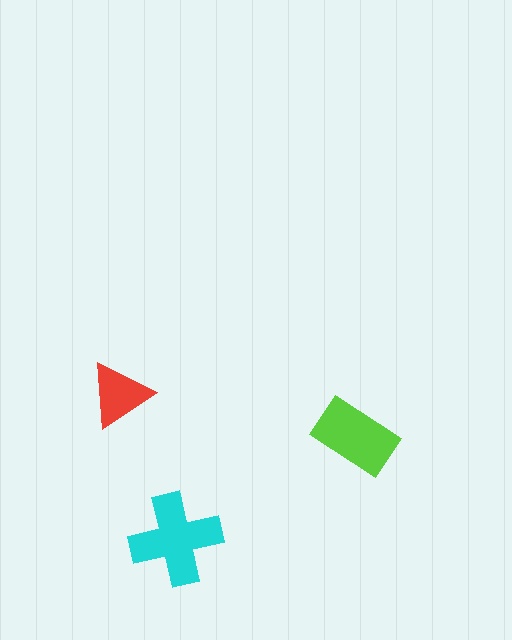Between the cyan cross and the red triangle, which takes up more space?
The cyan cross.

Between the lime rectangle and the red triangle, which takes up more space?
The lime rectangle.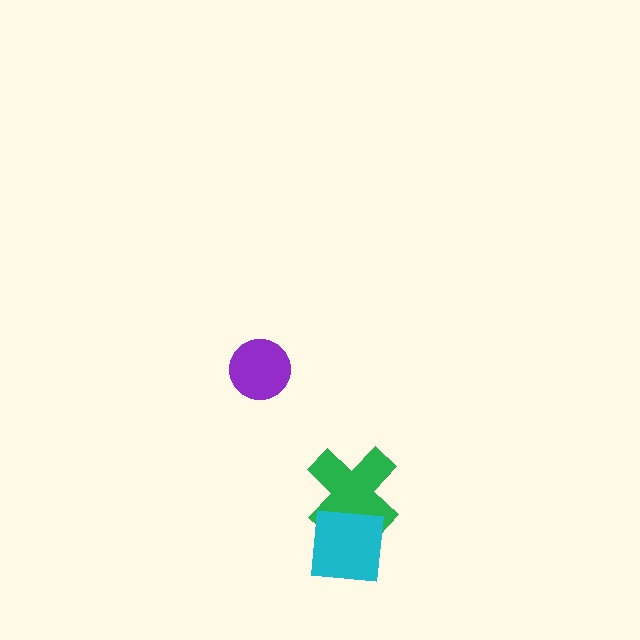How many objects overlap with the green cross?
1 object overlaps with the green cross.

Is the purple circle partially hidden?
No, no other shape covers it.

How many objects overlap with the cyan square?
1 object overlaps with the cyan square.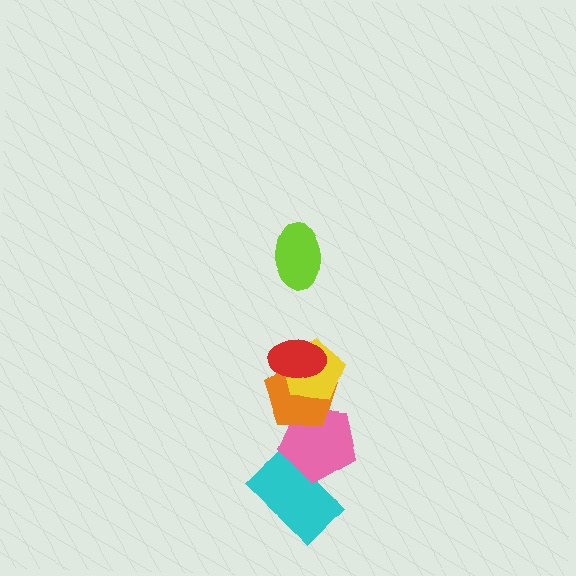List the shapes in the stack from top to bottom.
From top to bottom: the lime ellipse, the red ellipse, the yellow pentagon, the orange pentagon, the pink pentagon, the cyan rectangle.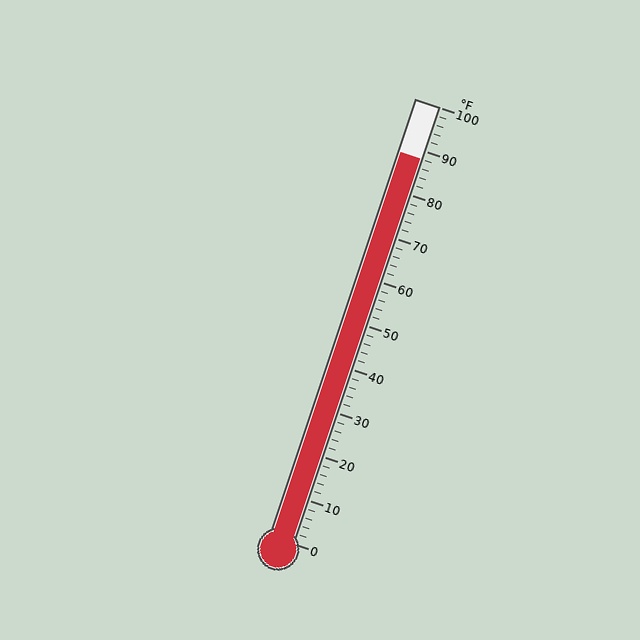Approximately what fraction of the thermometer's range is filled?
The thermometer is filled to approximately 90% of its range.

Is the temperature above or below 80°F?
The temperature is above 80°F.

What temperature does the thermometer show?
The thermometer shows approximately 88°F.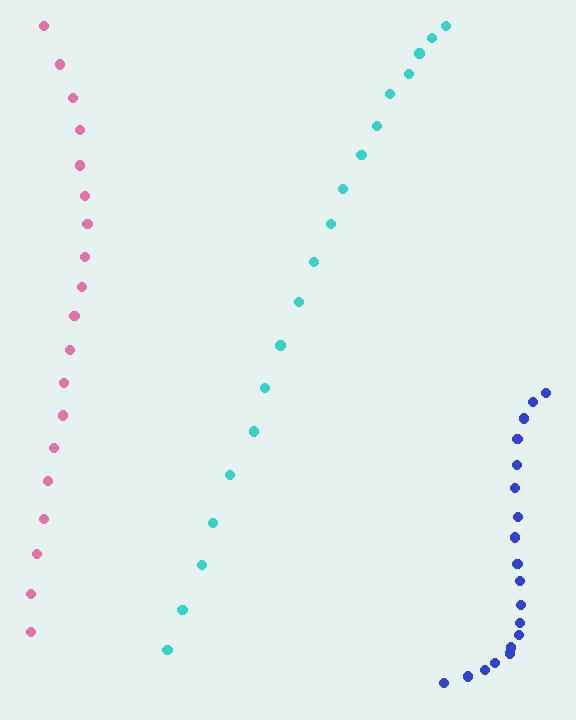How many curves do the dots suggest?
There are 3 distinct paths.